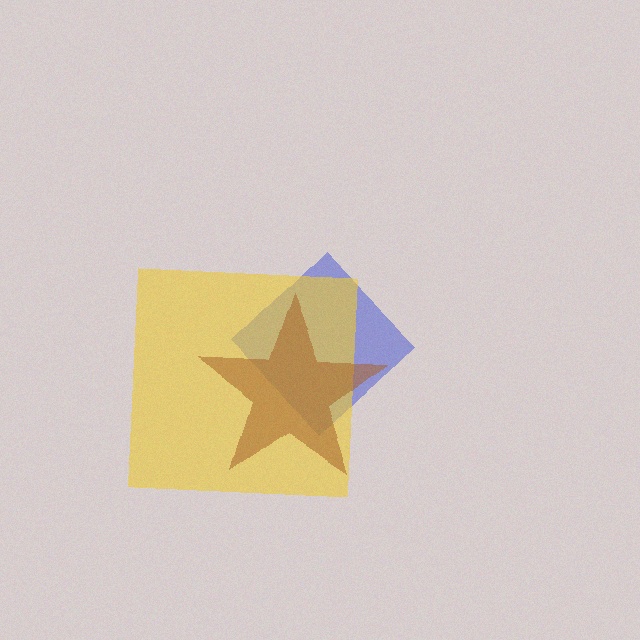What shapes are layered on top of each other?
The layered shapes are: a blue diamond, a yellow square, a brown star.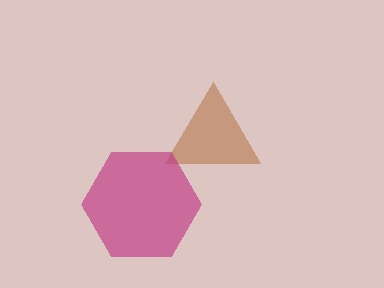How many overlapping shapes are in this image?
There are 2 overlapping shapes in the image.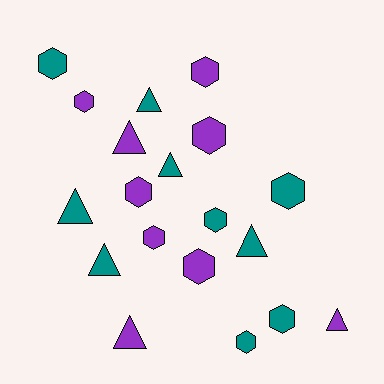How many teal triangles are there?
There are 5 teal triangles.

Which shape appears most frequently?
Hexagon, with 11 objects.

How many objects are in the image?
There are 19 objects.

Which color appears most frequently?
Teal, with 10 objects.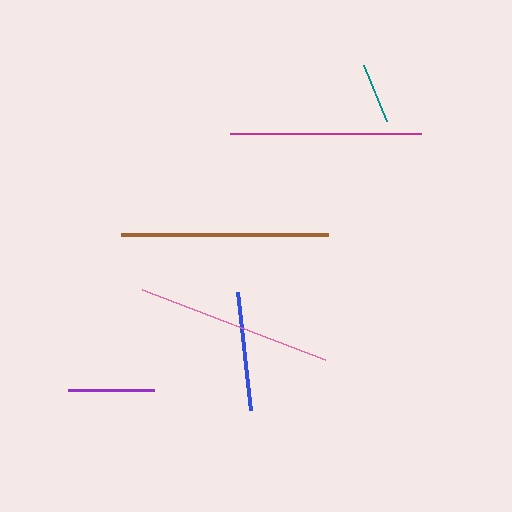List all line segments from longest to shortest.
From longest to shortest: brown, pink, magenta, blue, purple, teal.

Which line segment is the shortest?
The teal line is the shortest at approximately 60 pixels.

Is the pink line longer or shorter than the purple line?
The pink line is longer than the purple line.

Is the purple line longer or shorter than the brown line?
The brown line is longer than the purple line.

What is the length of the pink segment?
The pink segment is approximately 197 pixels long.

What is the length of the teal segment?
The teal segment is approximately 60 pixels long.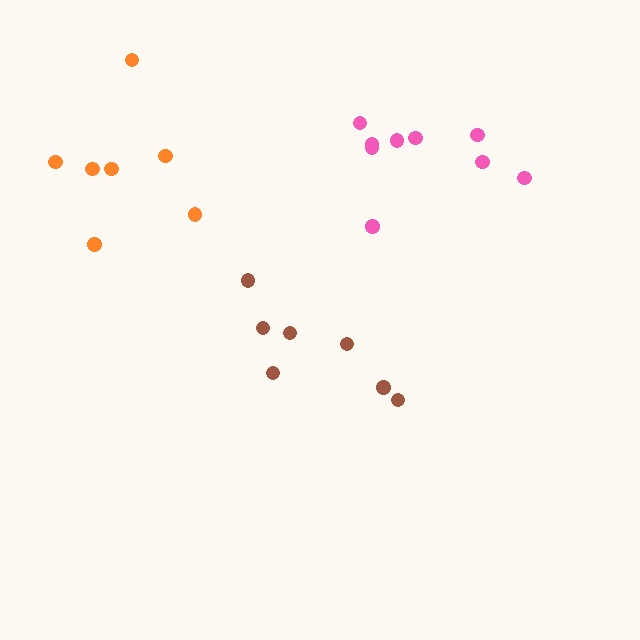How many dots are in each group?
Group 1: 7 dots, Group 2: 9 dots, Group 3: 7 dots (23 total).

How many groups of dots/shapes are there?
There are 3 groups.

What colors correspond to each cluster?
The clusters are colored: brown, pink, orange.